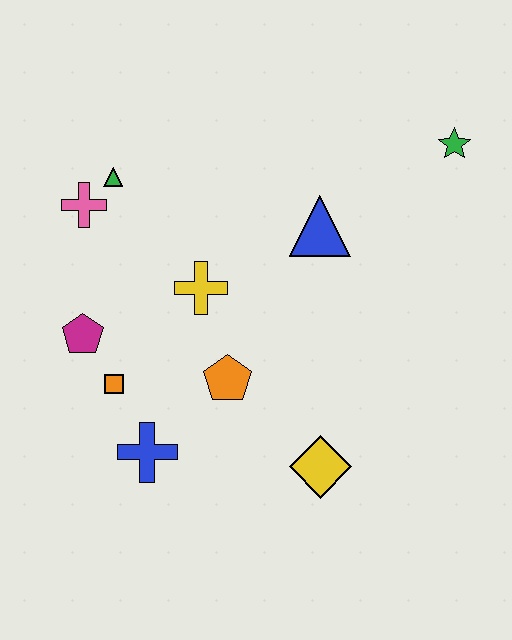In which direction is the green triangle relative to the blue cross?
The green triangle is above the blue cross.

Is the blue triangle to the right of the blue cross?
Yes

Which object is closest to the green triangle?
The pink cross is closest to the green triangle.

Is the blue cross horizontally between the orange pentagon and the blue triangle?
No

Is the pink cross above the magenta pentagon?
Yes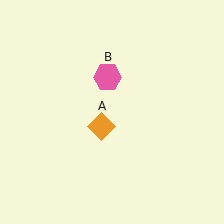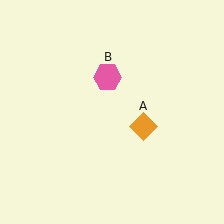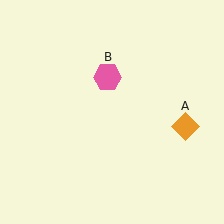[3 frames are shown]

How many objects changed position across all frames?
1 object changed position: orange diamond (object A).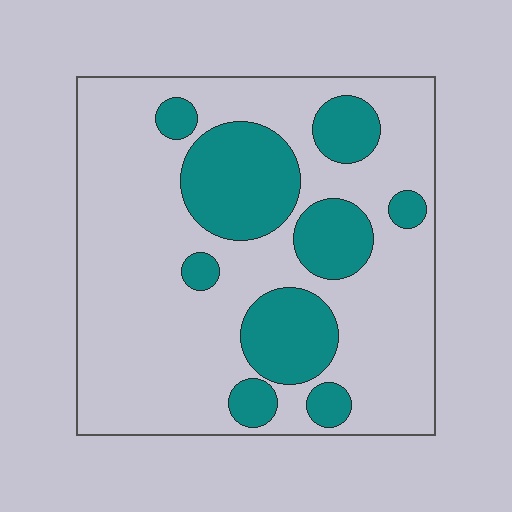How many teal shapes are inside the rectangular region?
9.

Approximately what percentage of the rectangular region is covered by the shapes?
Approximately 25%.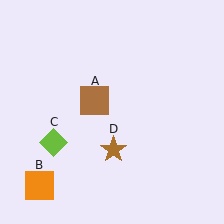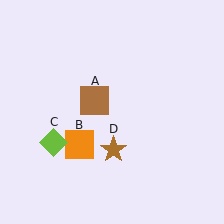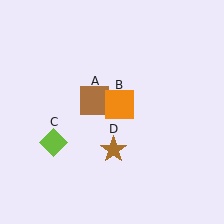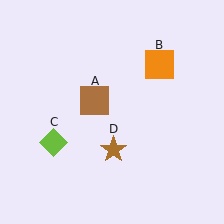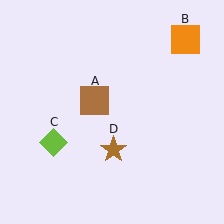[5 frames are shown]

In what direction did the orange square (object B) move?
The orange square (object B) moved up and to the right.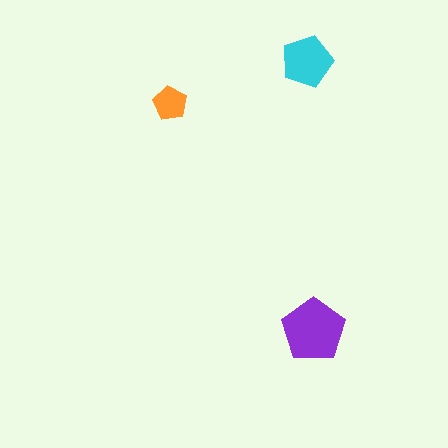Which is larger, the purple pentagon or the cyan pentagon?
The purple one.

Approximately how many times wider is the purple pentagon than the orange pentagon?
About 2 times wider.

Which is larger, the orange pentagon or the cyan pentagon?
The cyan one.